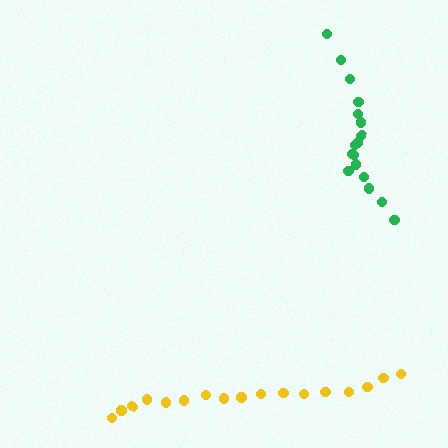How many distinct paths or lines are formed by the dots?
There are 2 distinct paths.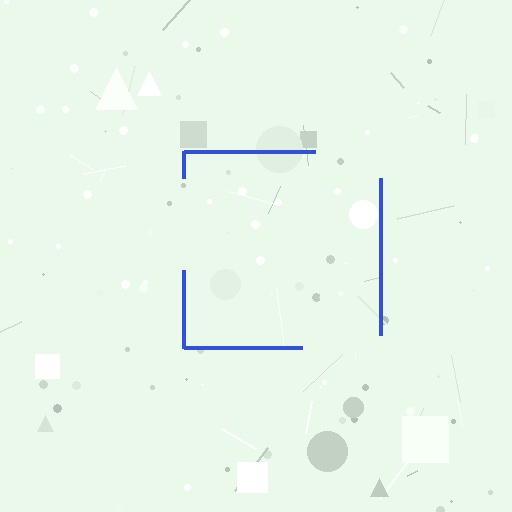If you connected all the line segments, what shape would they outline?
They would outline a square.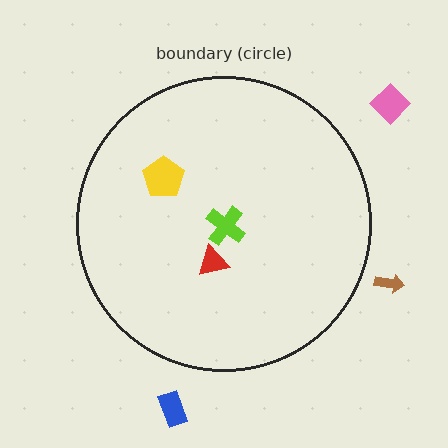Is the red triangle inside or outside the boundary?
Inside.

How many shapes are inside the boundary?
3 inside, 3 outside.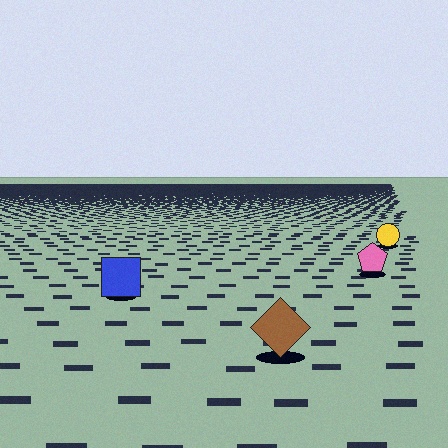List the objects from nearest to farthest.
From nearest to farthest: the brown diamond, the blue square, the pink pentagon, the yellow circle.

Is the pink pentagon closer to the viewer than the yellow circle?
Yes. The pink pentagon is closer — you can tell from the texture gradient: the ground texture is coarser near it.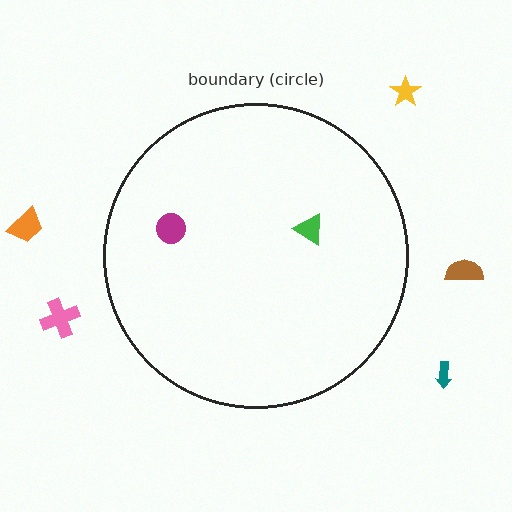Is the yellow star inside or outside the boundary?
Outside.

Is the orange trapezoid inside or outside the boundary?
Outside.